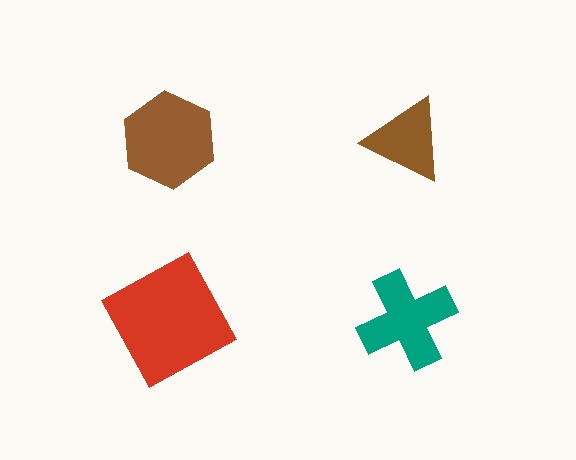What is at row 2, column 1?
A red square.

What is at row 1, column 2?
A brown triangle.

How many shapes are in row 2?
2 shapes.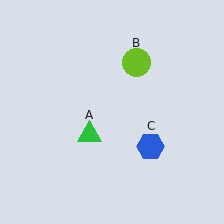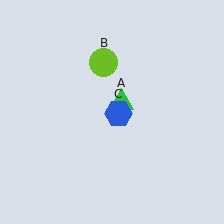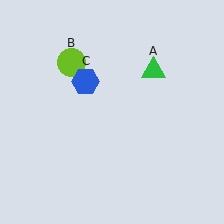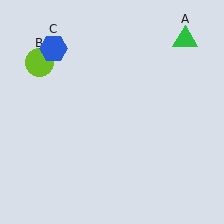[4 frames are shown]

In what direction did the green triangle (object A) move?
The green triangle (object A) moved up and to the right.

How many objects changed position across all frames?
3 objects changed position: green triangle (object A), lime circle (object B), blue hexagon (object C).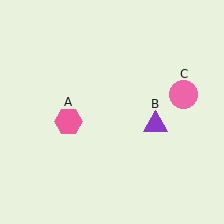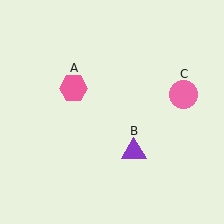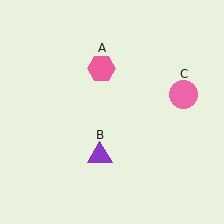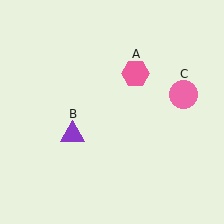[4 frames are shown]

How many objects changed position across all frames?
2 objects changed position: pink hexagon (object A), purple triangle (object B).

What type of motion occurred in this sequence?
The pink hexagon (object A), purple triangle (object B) rotated clockwise around the center of the scene.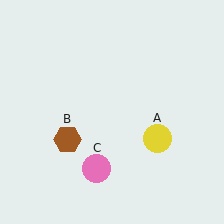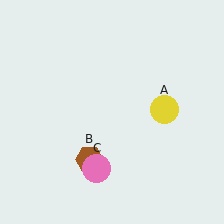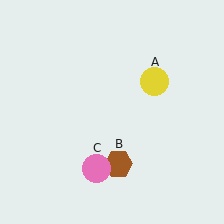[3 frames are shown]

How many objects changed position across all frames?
2 objects changed position: yellow circle (object A), brown hexagon (object B).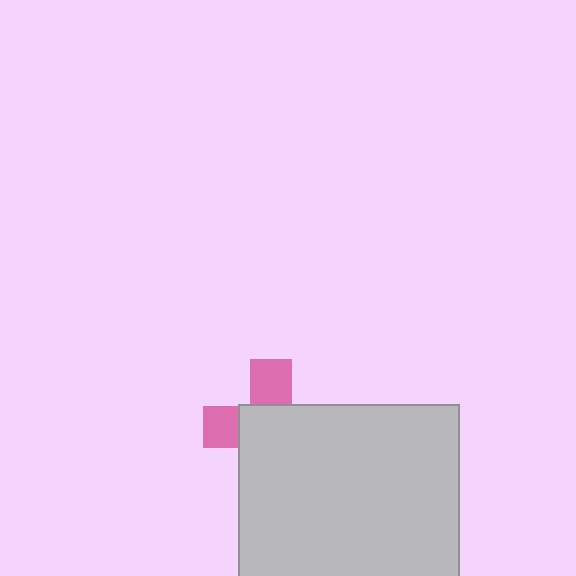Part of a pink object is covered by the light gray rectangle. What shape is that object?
It is a cross.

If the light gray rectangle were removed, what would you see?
You would see the complete pink cross.